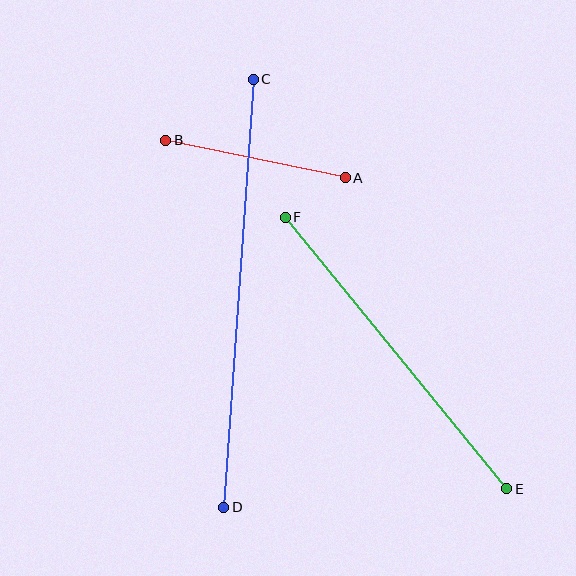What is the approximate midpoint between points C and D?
The midpoint is at approximately (238, 293) pixels.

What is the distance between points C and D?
The distance is approximately 429 pixels.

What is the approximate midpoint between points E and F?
The midpoint is at approximately (396, 353) pixels.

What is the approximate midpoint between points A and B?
The midpoint is at approximately (255, 159) pixels.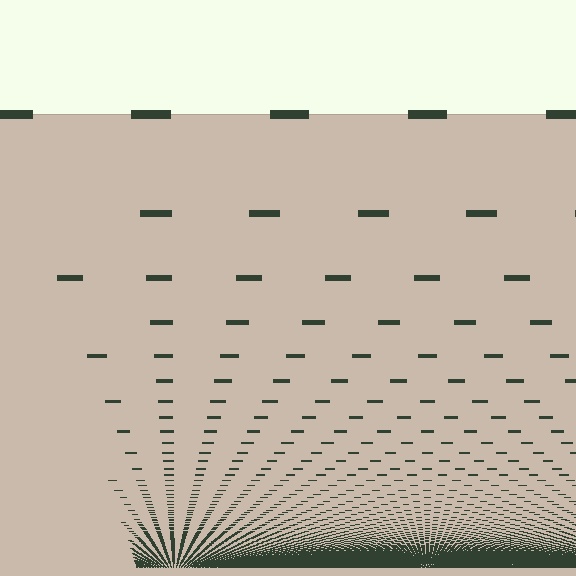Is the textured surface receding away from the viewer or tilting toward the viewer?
The surface appears to tilt toward the viewer. Texture elements get larger and sparser toward the top.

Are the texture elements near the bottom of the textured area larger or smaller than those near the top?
Smaller. The gradient is inverted — elements near the bottom are smaller and denser.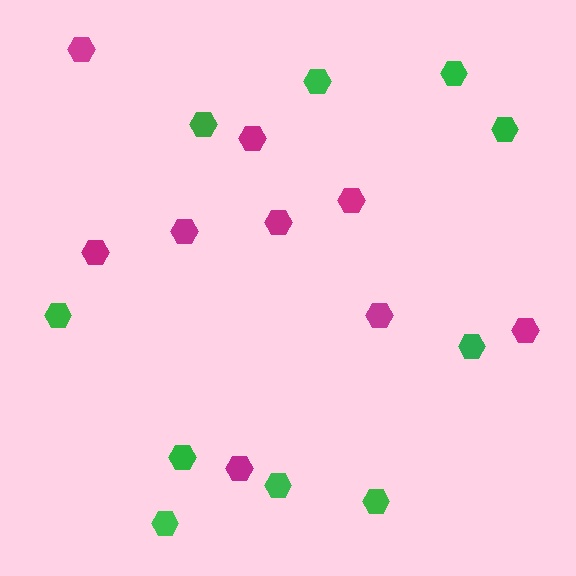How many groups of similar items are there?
There are 2 groups: one group of green hexagons (10) and one group of magenta hexagons (9).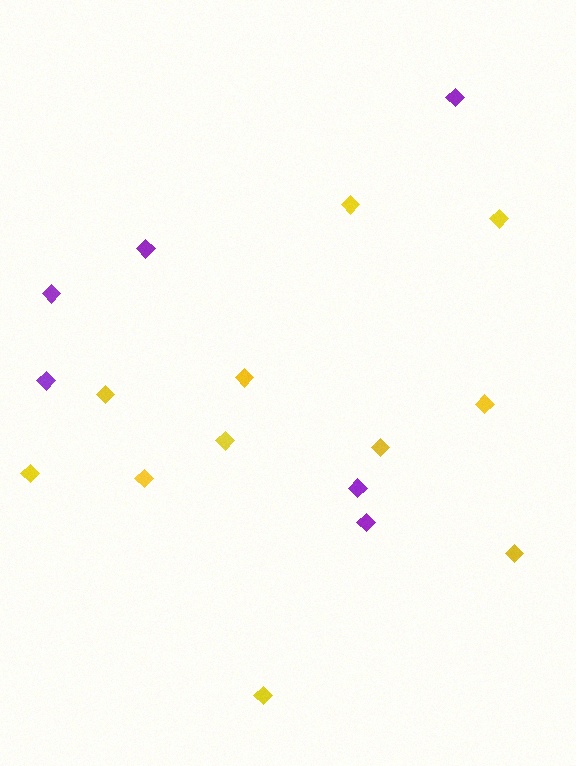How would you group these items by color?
There are 2 groups: one group of purple diamonds (6) and one group of yellow diamonds (11).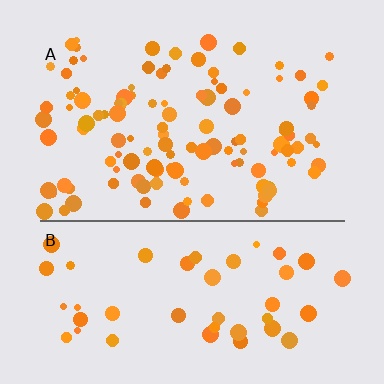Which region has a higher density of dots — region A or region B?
A (the top).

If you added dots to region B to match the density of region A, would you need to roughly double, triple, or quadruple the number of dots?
Approximately double.